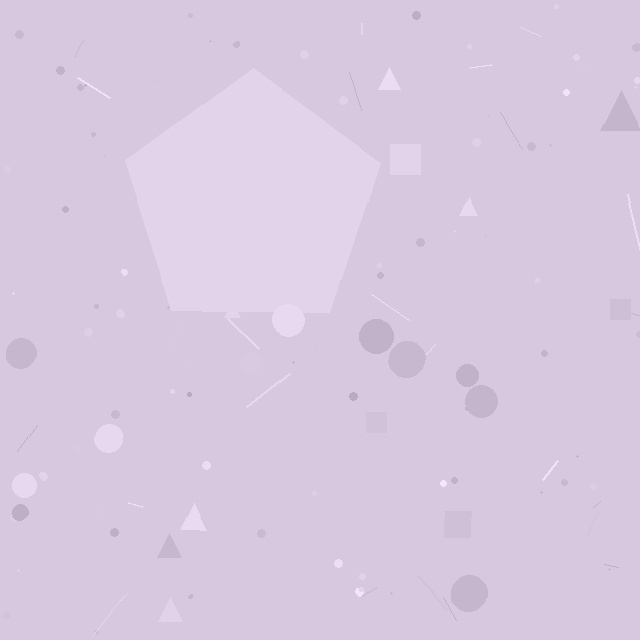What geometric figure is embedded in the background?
A pentagon is embedded in the background.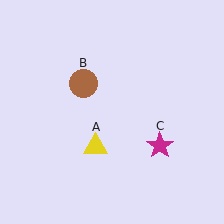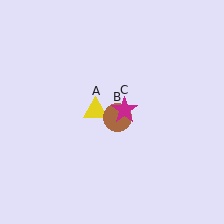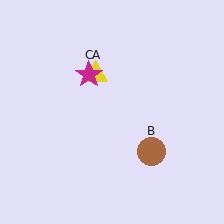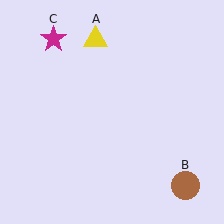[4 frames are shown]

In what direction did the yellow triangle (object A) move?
The yellow triangle (object A) moved up.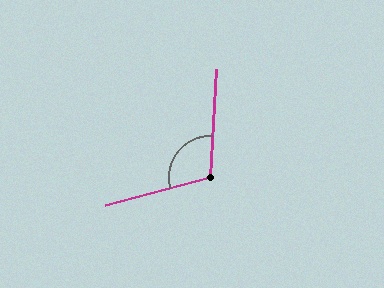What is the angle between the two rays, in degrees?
Approximately 108 degrees.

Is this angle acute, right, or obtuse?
It is obtuse.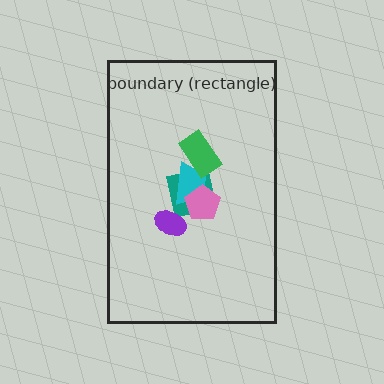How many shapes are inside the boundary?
5 inside, 0 outside.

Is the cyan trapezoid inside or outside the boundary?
Inside.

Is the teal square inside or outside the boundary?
Inside.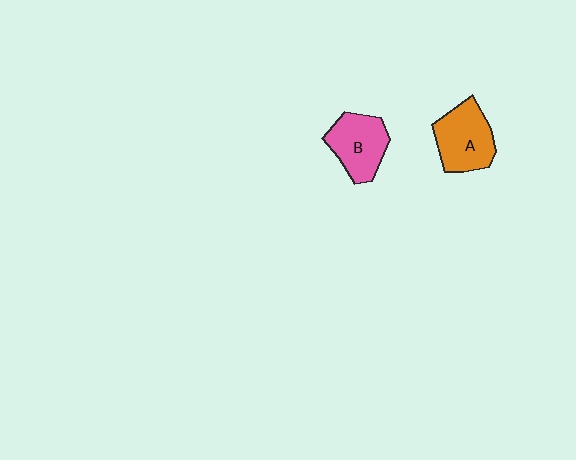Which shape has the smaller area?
Shape B (pink).